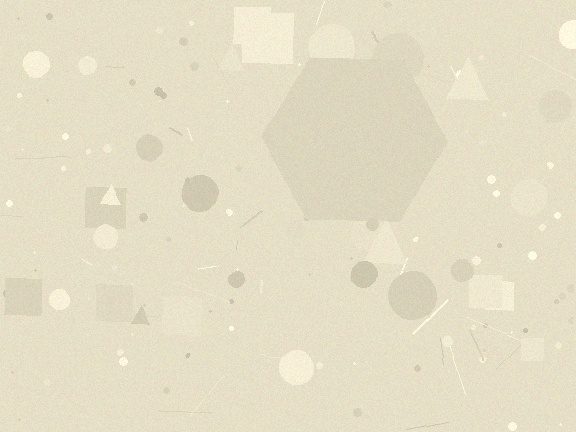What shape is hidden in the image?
A hexagon is hidden in the image.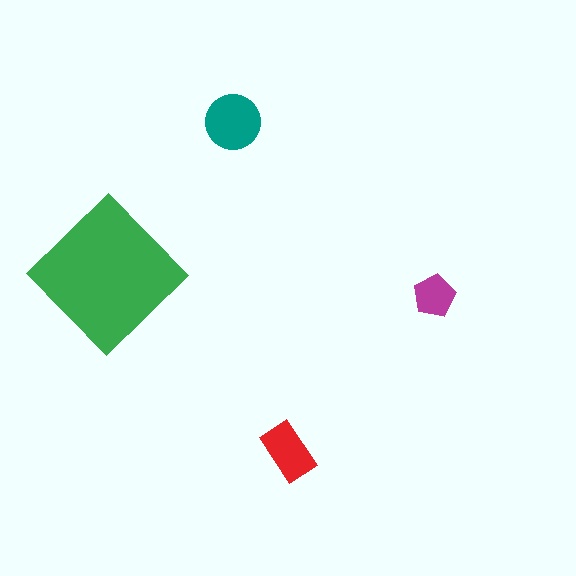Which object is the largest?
The green diamond.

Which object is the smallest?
The magenta pentagon.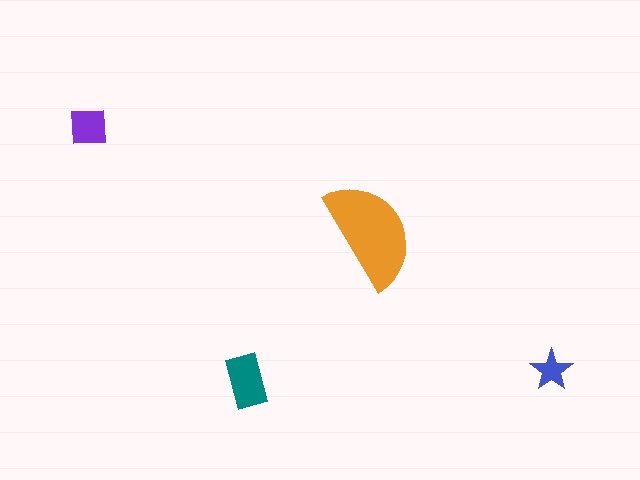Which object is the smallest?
The blue star.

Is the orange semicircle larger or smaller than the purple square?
Larger.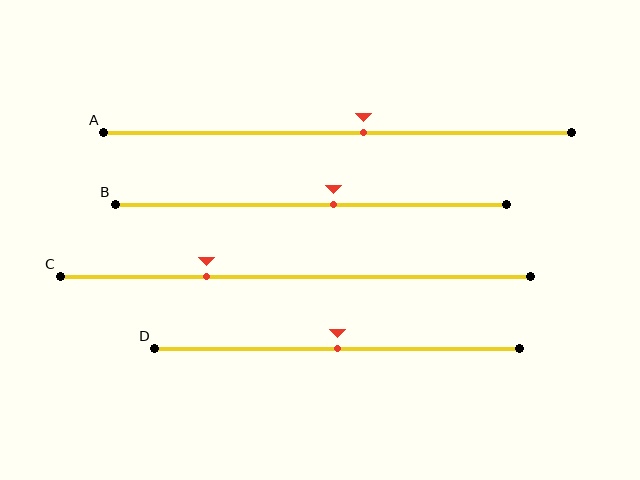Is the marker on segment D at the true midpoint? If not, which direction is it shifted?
Yes, the marker on segment D is at the true midpoint.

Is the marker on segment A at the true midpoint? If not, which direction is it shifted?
No, the marker on segment A is shifted to the right by about 5% of the segment length.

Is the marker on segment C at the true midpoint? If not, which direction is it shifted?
No, the marker on segment C is shifted to the left by about 19% of the segment length.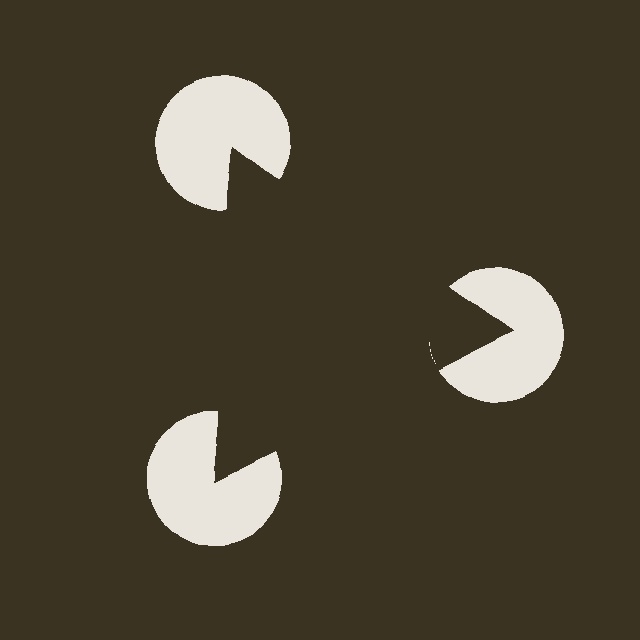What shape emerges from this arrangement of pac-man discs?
An illusory triangle — its edges are inferred from the aligned wedge cuts in the pac-man discs, not physically drawn.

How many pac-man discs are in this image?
There are 3 — one at each vertex of the illusory triangle.